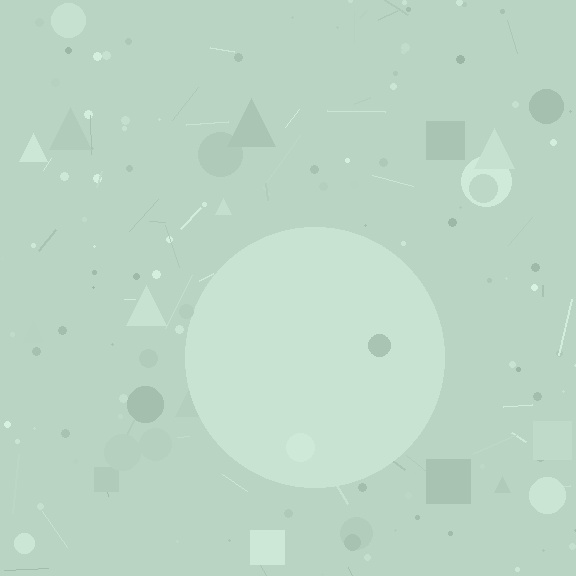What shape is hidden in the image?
A circle is hidden in the image.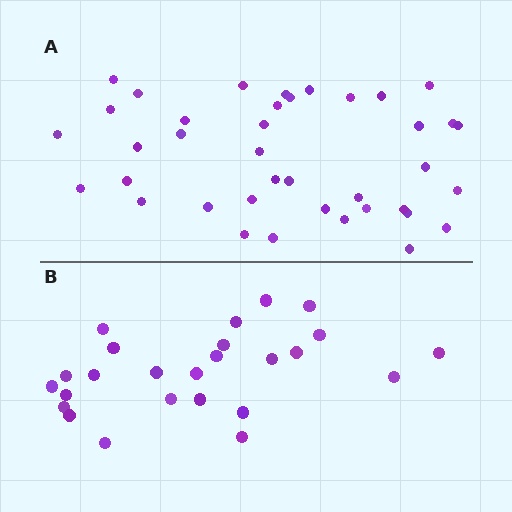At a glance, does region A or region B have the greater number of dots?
Region A (the top region) has more dots.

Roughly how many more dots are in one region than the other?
Region A has approximately 15 more dots than region B.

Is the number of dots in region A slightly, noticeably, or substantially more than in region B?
Region A has substantially more. The ratio is roughly 1.6 to 1.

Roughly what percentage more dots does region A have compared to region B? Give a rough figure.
About 55% more.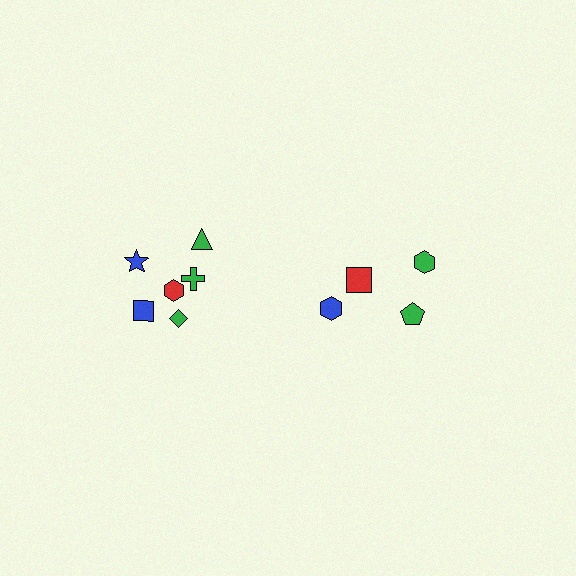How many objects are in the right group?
There are 4 objects.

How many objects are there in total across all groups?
There are 10 objects.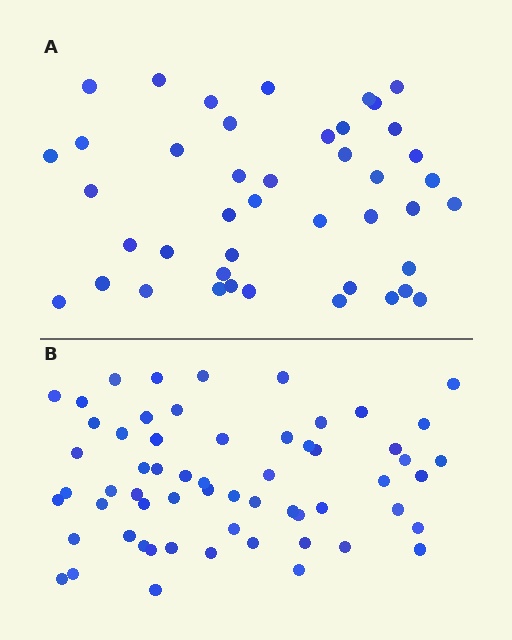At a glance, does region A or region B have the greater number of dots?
Region B (the bottom region) has more dots.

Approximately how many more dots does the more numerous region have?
Region B has approximately 15 more dots than region A.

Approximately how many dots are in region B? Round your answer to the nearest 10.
About 60 dots.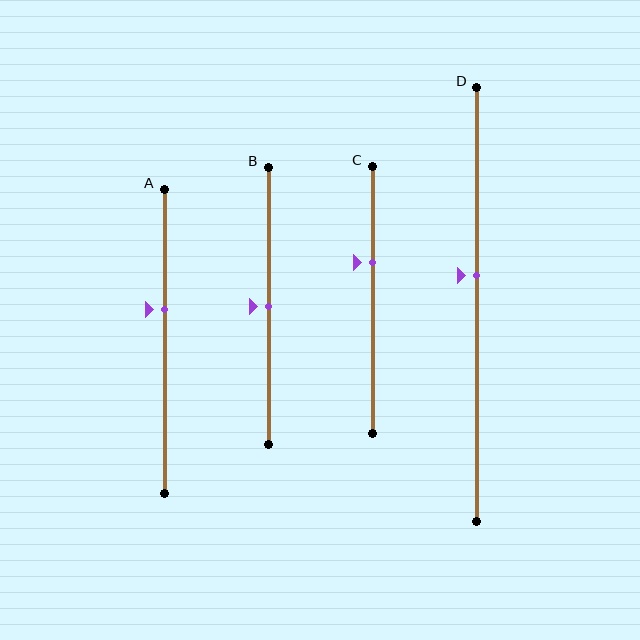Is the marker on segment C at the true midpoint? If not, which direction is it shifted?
No, the marker on segment C is shifted upward by about 14% of the segment length.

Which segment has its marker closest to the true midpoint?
Segment B has its marker closest to the true midpoint.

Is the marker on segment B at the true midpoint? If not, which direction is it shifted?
Yes, the marker on segment B is at the true midpoint.